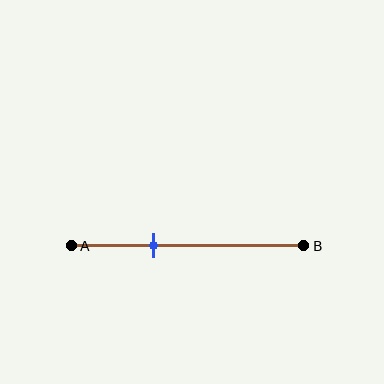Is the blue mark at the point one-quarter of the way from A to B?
No, the mark is at about 35% from A, not at the 25% one-quarter point.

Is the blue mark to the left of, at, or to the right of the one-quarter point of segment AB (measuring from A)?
The blue mark is to the right of the one-quarter point of segment AB.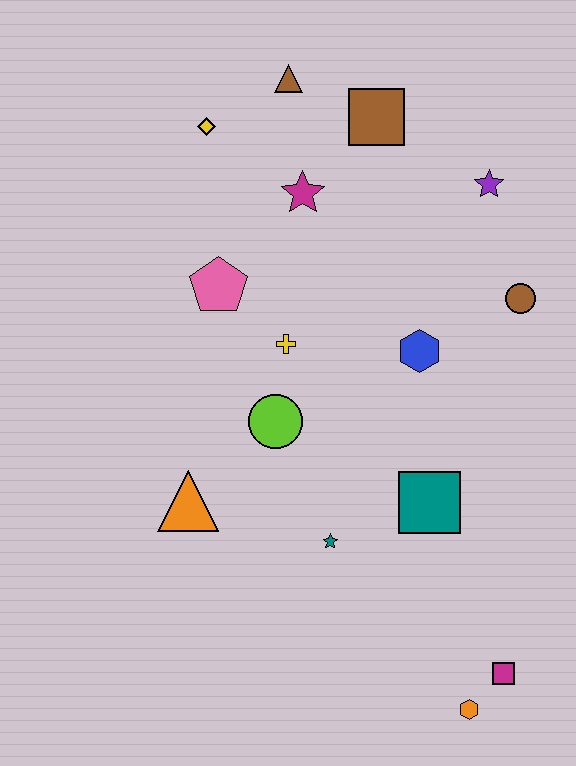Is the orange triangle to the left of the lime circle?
Yes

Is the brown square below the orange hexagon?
No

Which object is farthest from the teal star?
The brown triangle is farthest from the teal star.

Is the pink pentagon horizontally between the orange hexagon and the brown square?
No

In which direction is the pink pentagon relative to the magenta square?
The pink pentagon is above the magenta square.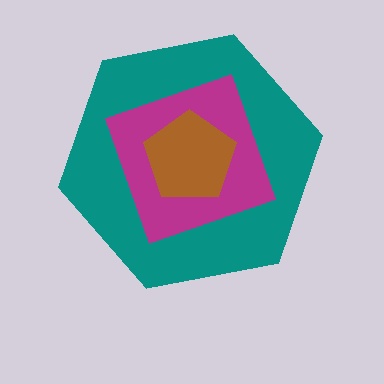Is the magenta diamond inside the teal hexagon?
Yes.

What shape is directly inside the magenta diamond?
The brown pentagon.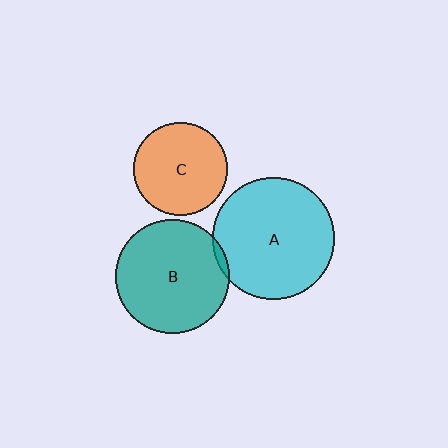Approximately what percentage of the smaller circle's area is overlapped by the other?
Approximately 5%.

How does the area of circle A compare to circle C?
Approximately 1.7 times.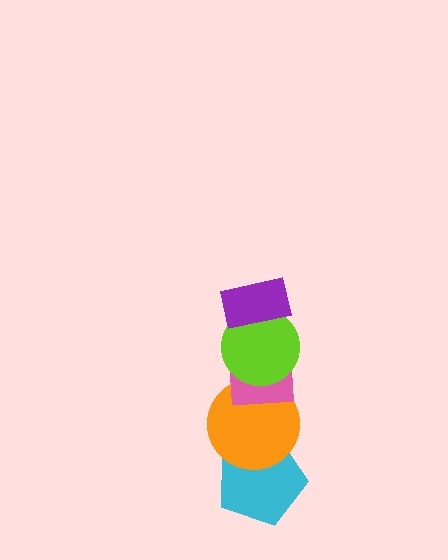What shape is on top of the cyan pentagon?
The orange circle is on top of the cyan pentagon.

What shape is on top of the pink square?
The lime circle is on top of the pink square.